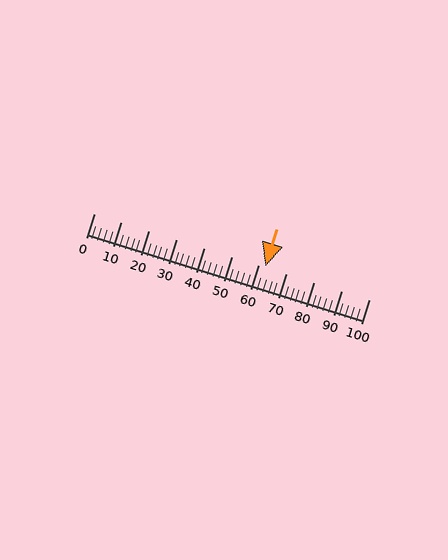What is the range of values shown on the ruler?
The ruler shows values from 0 to 100.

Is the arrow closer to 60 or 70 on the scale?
The arrow is closer to 60.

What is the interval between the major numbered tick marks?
The major tick marks are spaced 10 units apart.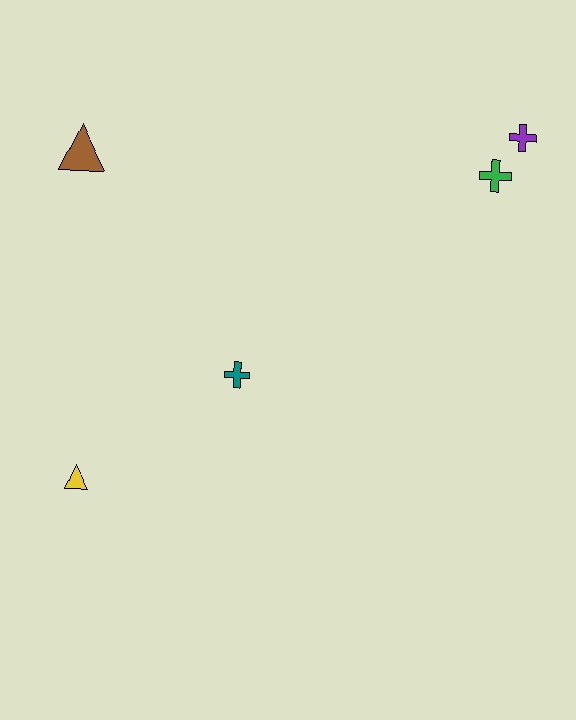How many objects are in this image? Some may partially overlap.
There are 5 objects.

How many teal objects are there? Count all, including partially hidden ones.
There is 1 teal object.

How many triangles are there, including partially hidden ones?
There are 2 triangles.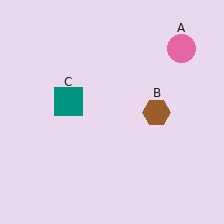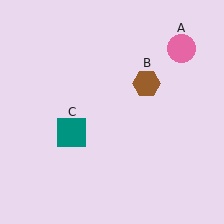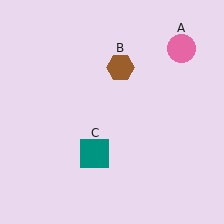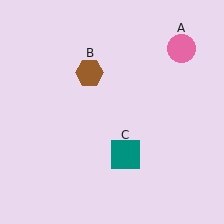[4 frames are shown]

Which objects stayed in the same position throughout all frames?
Pink circle (object A) remained stationary.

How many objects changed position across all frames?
2 objects changed position: brown hexagon (object B), teal square (object C).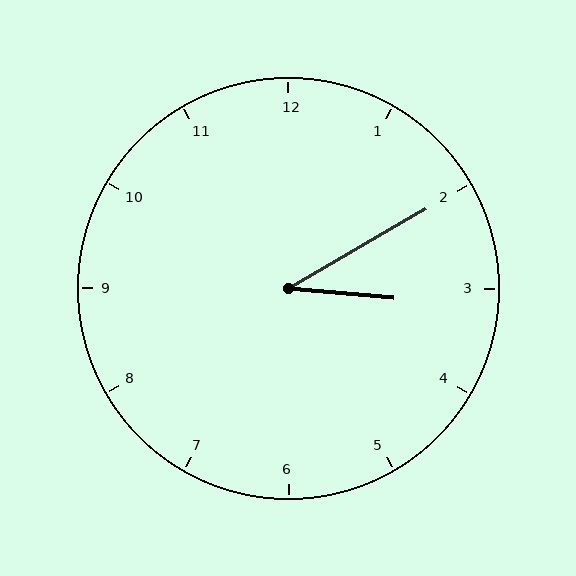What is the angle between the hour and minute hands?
Approximately 35 degrees.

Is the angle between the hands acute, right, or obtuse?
It is acute.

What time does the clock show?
3:10.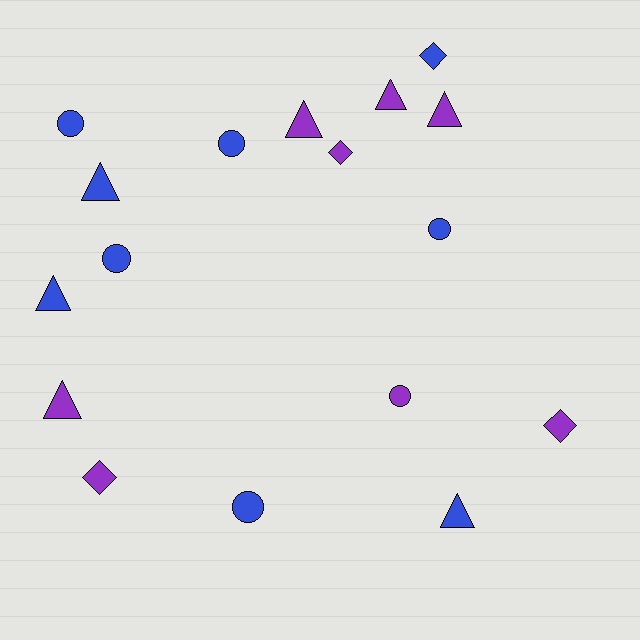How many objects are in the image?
There are 17 objects.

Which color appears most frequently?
Blue, with 9 objects.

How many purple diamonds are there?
There are 3 purple diamonds.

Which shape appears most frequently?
Triangle, with 7 objects.